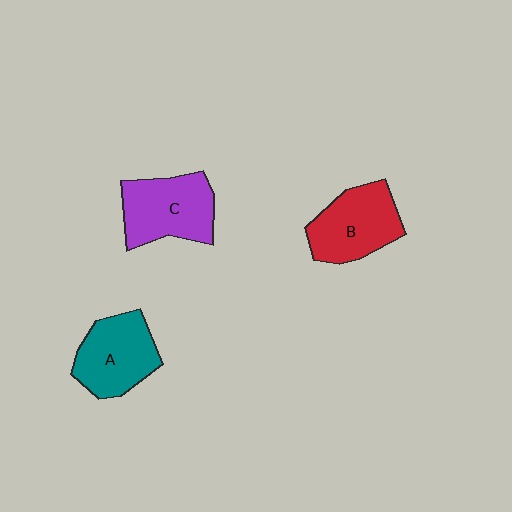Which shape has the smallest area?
Shape A (teal).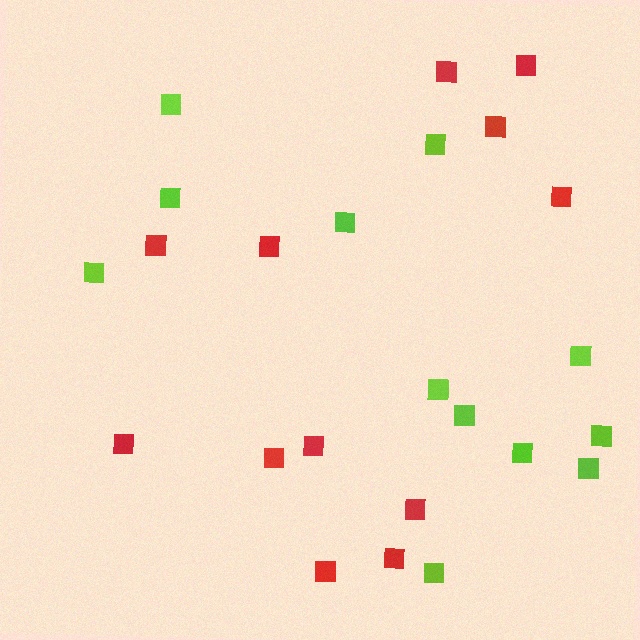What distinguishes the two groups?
There are 2 groups: one group of red squares (12) and one group of lime squares (12).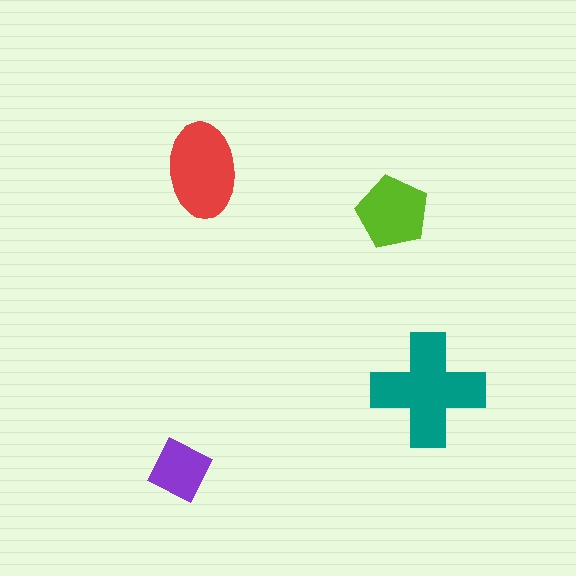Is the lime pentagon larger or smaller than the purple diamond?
Larger.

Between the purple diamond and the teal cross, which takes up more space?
The teal cross.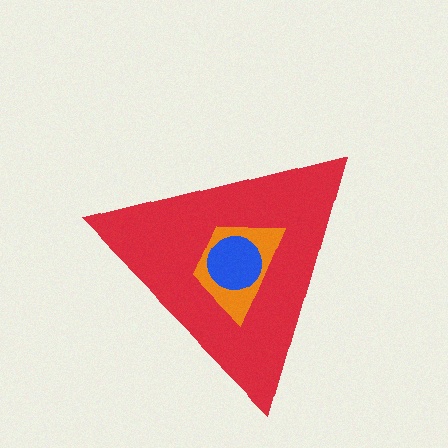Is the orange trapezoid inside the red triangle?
Yes.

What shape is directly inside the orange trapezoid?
The blue circle.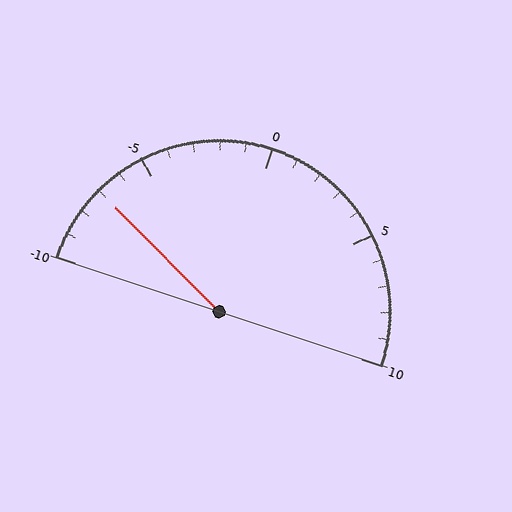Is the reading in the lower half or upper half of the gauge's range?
The reading is in the lower half of the range (-10 to 10).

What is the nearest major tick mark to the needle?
The nearest major tick mark is -5.